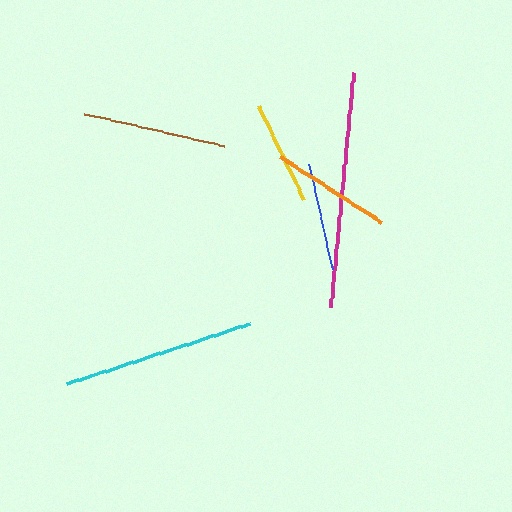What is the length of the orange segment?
The orange segment is approximately 121 pixels long.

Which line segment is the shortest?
The yellow line is the shortest at approximately 103 pixels.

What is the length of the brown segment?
The brown segment is approximately 144 pixels long.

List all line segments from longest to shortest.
From longest to shortest: magenta, cyan, brown, orange, blue, yellow.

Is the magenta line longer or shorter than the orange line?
The magenta line is longer than the orange line.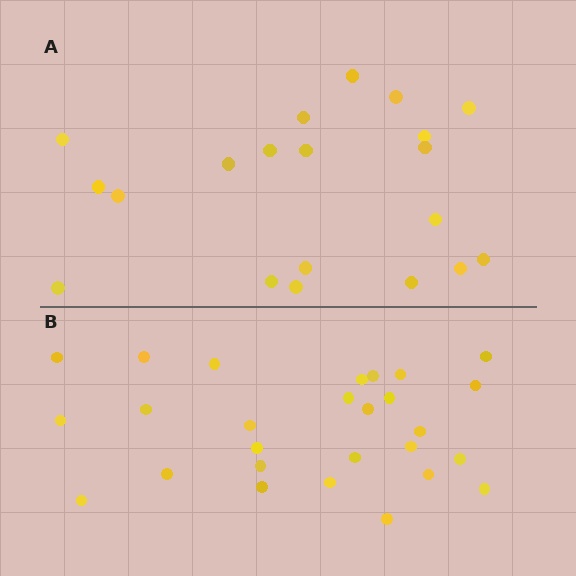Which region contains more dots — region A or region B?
Region B (the bottom region) has more dots.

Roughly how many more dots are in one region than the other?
Region B has roughly 8 or so more dots than region A.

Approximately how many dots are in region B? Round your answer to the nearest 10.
About 30 dots. (The exact count is 27, which rounds to 30.)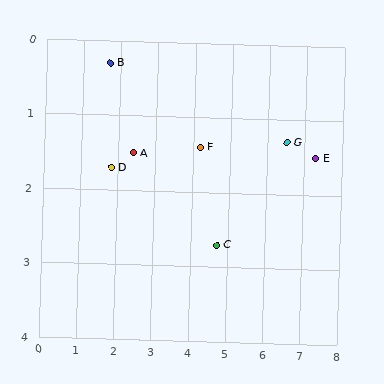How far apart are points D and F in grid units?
Points D and F are about 2.4 grid units apart.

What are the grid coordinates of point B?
Point B is at approximately (1.7, 0.3).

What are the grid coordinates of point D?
Point D is at approximately (1.8, 1.7).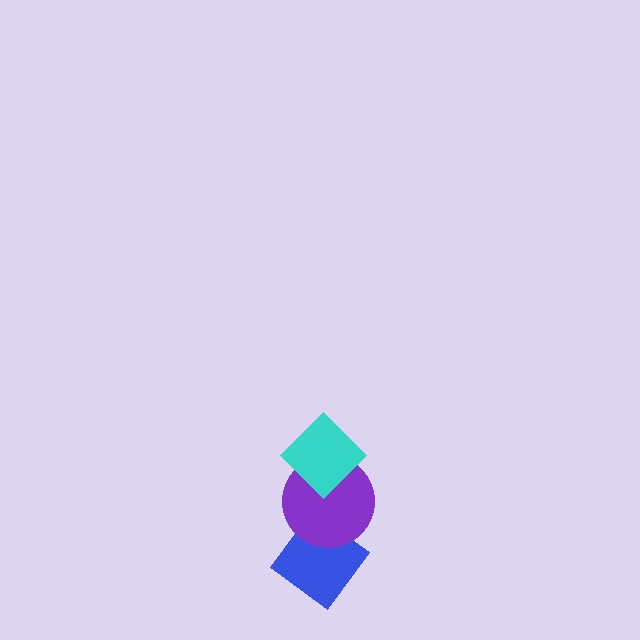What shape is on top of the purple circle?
The cyan diamond is on top of the purple circle.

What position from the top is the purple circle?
The purple circle is 2nd from the top.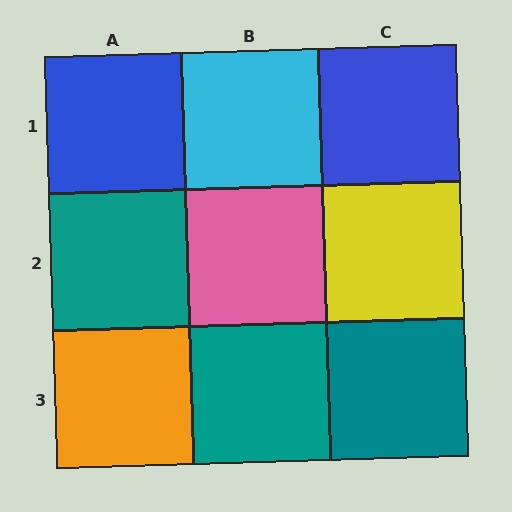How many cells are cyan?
1 cell is cyan.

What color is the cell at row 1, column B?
Cyan.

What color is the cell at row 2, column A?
Teal.